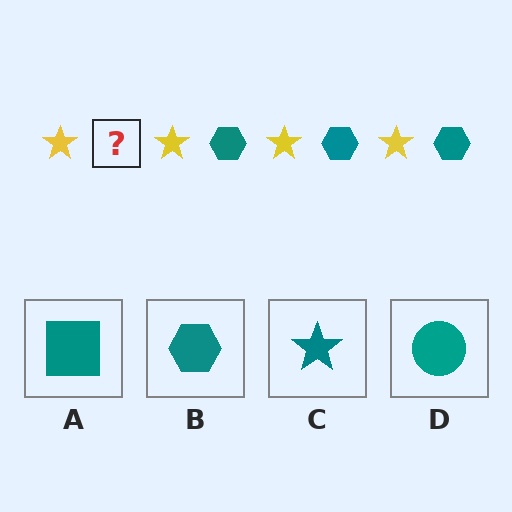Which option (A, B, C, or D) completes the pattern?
B.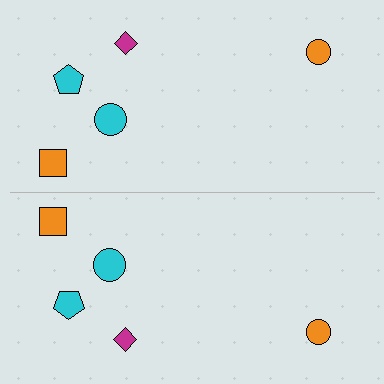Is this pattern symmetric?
Yes, this pattern has bilateral (reflection) symmetry.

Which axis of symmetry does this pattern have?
The pattern has a horizontal axis of symmetry running through the center of the image.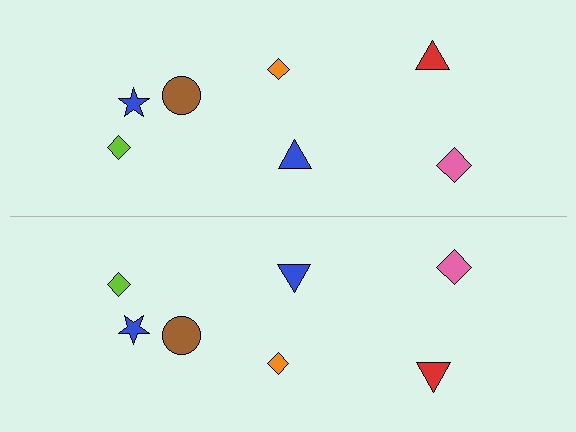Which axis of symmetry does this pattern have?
The pattern has a horizontal axis of symmetry running through the center of the image.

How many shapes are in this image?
There are 14 shapes in this image.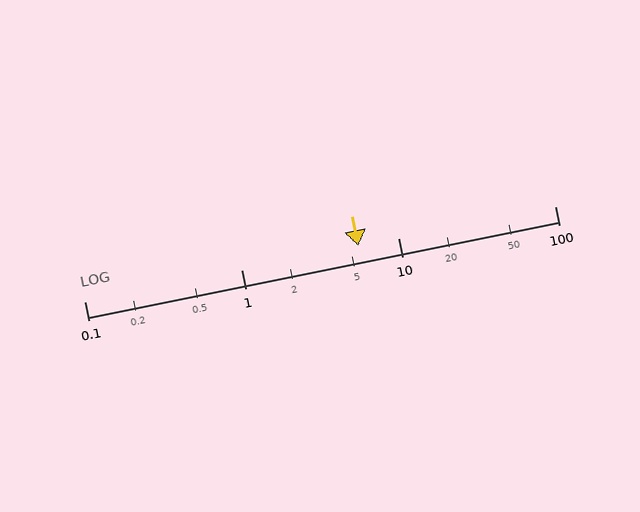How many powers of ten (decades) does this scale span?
The scale spans 3 decades, from 0.1 to 100.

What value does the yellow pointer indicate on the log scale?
The pointer indicates approximately 5.6.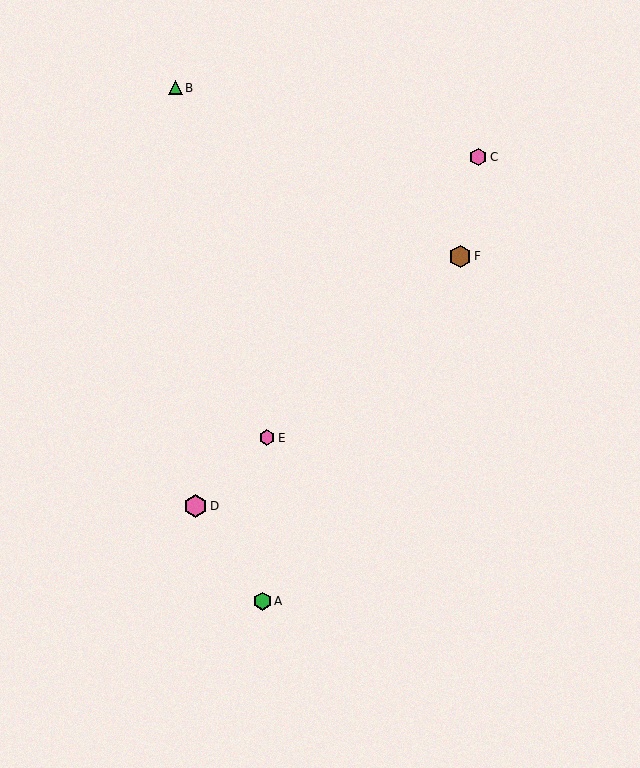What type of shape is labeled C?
Shape C is a pink hexagon.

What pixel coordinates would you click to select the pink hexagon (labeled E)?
Click at (267, 438) to select the pink hexagon E.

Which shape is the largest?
The pink hexagon (labeled D) is the largest.